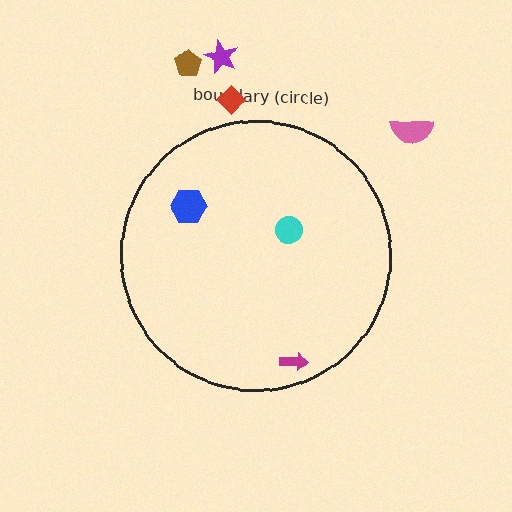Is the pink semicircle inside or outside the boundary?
Outside.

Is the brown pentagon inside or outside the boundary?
Outside.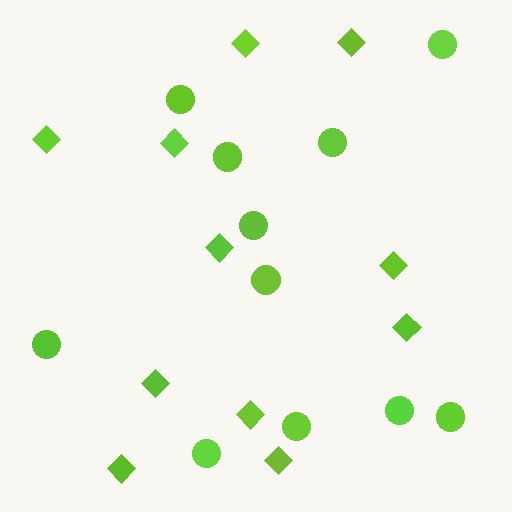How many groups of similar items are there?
There are 2 groups: one group of circles (11) and one group of diamonds (11).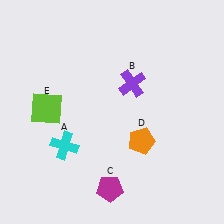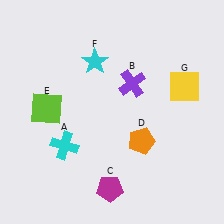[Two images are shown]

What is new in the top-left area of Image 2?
A cyan star (F) was added in the top-left area of Image 2.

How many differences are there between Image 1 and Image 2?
There are 2 differences between the two images.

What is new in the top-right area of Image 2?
A yellow square (G) was added in the top-right area of Image 2.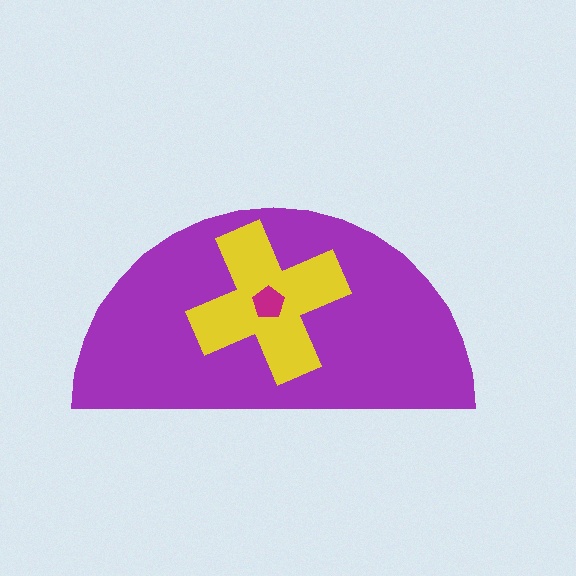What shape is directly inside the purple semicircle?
The yellow cross.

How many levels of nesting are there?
3.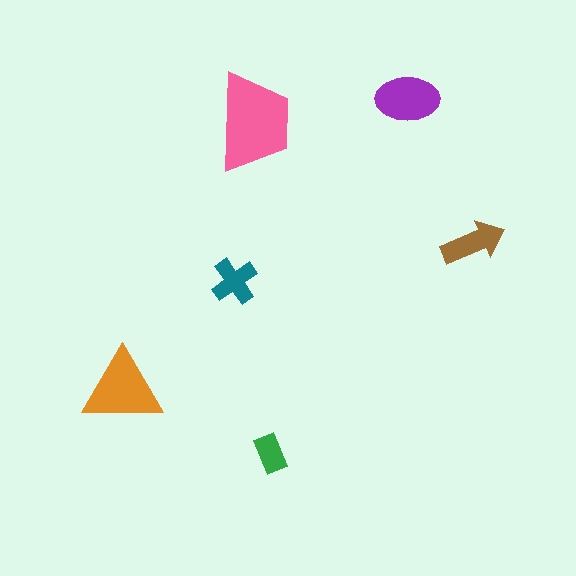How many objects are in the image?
There are 6 objects in the image.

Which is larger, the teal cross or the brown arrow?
The brown arrow.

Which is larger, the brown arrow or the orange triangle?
The orange triangle.